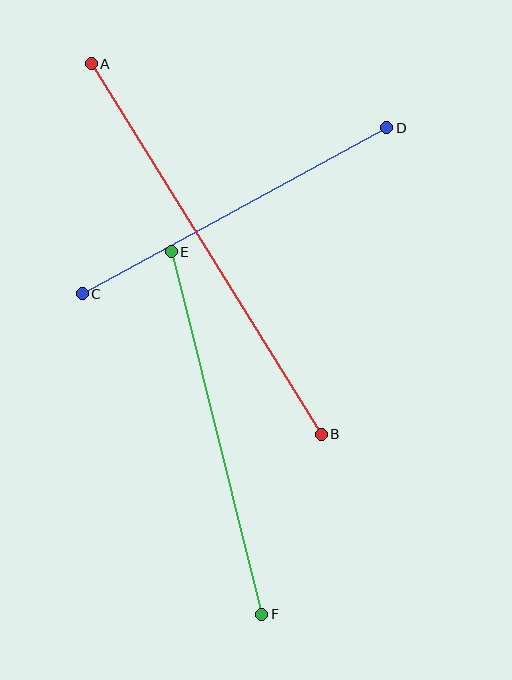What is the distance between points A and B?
The distance is approximately 436 pixels.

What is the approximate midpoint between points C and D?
The midpoint is at approximately (234, 211) pixels.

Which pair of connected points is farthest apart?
Points A and B are farthest apart.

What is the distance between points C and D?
The distance is approximately 347 pixels.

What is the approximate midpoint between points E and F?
The midpoint is at approximately (216, 433) pixels.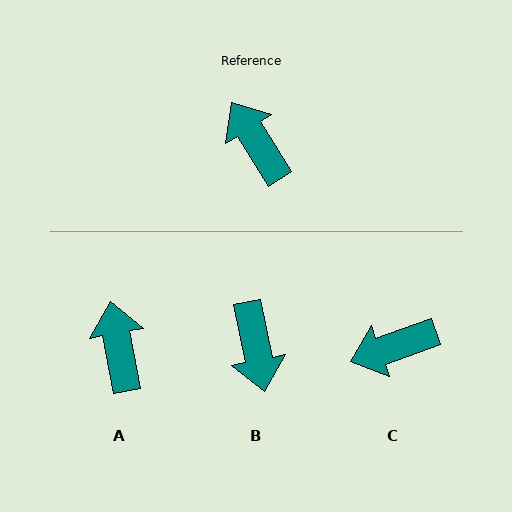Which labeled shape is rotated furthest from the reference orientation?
B, about 159 degrees away.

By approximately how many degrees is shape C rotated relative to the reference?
Approximately 77 degrees counter-clockwise.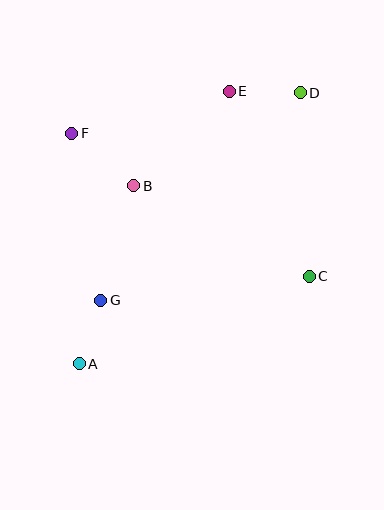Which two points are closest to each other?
Points A and G are closest to each other.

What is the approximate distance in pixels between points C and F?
The distance between C and F is approximately 278 pixels.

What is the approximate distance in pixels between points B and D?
The distance between B and D is approximately 191 pixels.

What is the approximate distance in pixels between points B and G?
The distance between B and G is approximately 119 pixels.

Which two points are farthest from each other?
Points A and D are farthest from each other.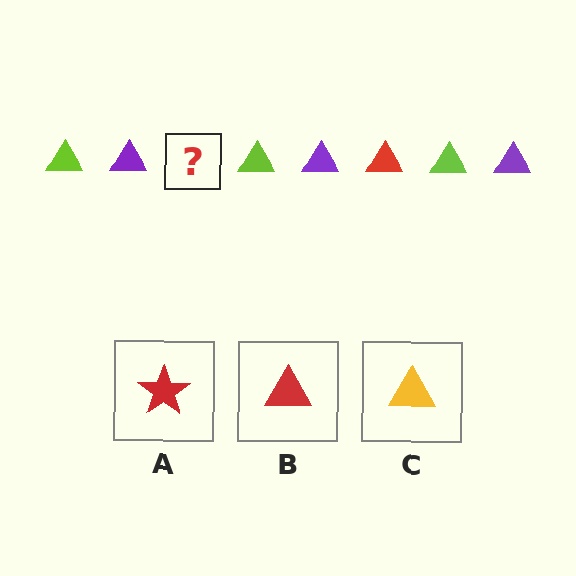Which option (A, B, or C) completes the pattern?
B.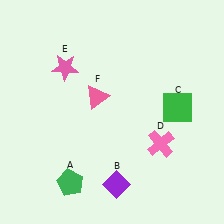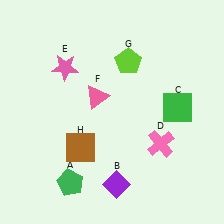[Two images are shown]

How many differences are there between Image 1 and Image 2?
There are 2 differences between the two images.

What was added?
A lime pentagon (G), a brown square (H) were added in Image 2.